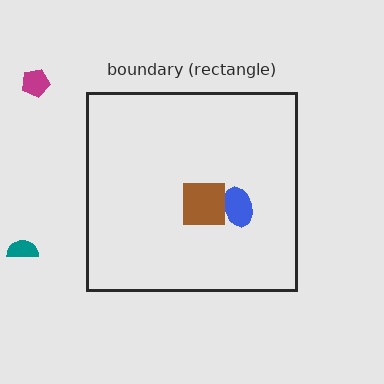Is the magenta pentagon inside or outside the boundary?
Outside.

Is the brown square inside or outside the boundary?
Inside.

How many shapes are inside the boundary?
2 inside, 2 outside.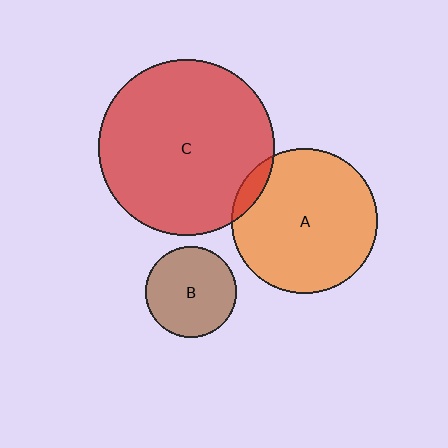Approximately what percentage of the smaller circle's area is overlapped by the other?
Approximately 5%.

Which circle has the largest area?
Circle C (red).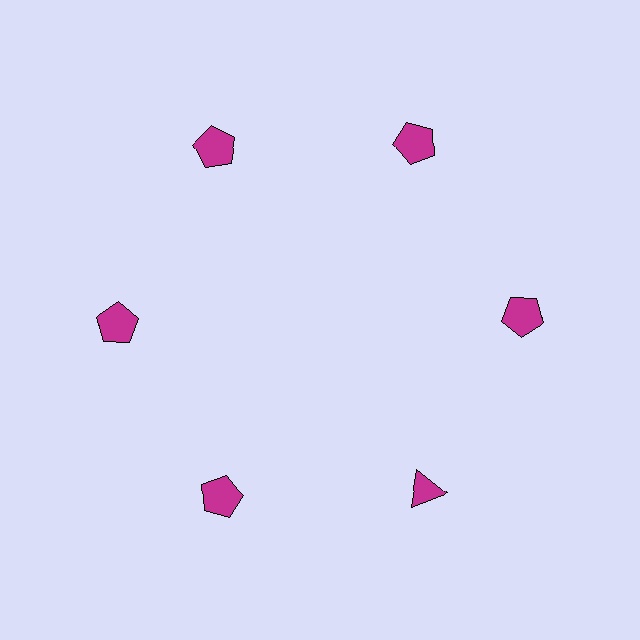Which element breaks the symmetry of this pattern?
The magenta triangle at roughly the 5 o'clock position breaks the symmetry. All other shapes are magenta pentagons.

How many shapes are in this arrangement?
There are 6 shapes arranged in a ring pattern.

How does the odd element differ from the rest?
It has a different shape: triangle instead of pentagon.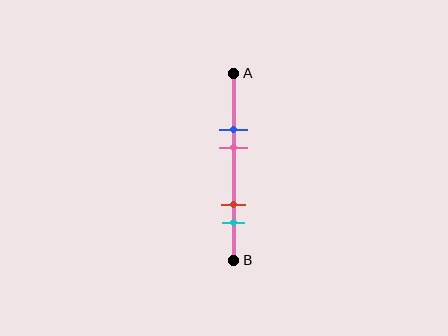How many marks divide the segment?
There are 4 marks dividing the segment.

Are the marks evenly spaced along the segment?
No, the marks are not evenly spaced.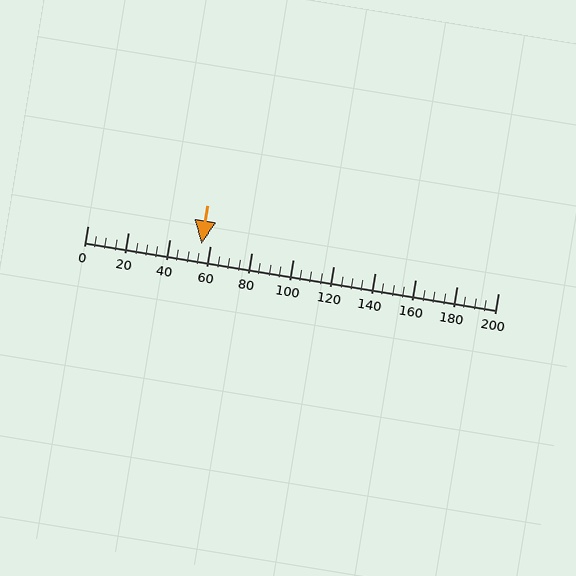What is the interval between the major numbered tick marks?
The major tick marks are spaced 20 units apart.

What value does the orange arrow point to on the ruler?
The orange arrow points to approximately 55.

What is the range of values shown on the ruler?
The ruler shows values from 0 to 200.